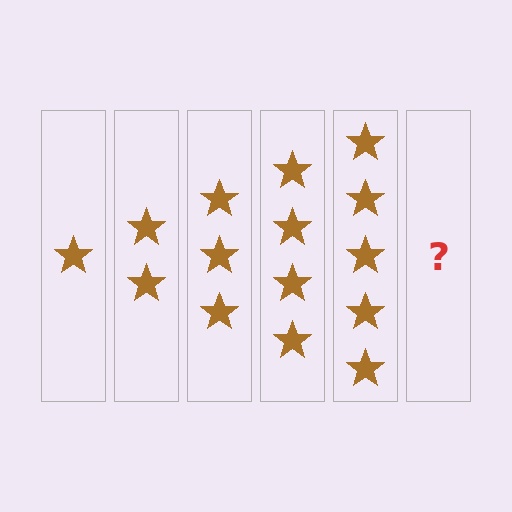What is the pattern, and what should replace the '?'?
The pattern is that each step adds one more star. The '?' should be 6 stars.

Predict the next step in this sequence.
The next step is 6 stars.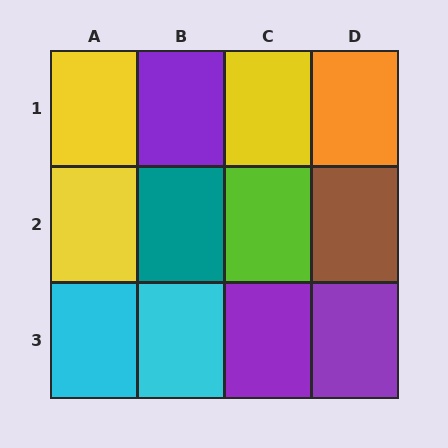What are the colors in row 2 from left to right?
Yellow, teal, lime, brown.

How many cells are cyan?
2 cells are cyan.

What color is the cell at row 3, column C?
Purple.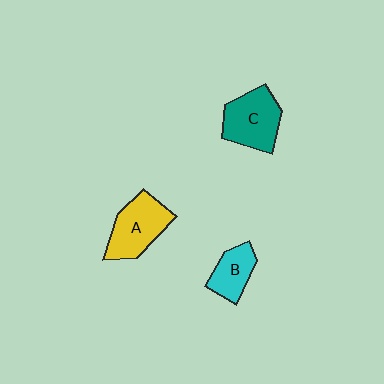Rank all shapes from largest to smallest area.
From largest to smallest: C (teal), A (yellow), B (cyan).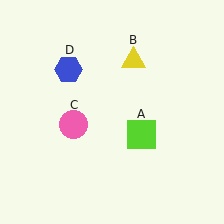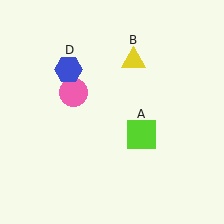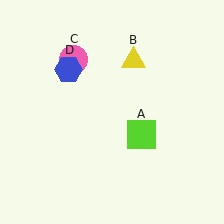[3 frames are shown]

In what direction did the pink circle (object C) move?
The pink circle (object C) moved up.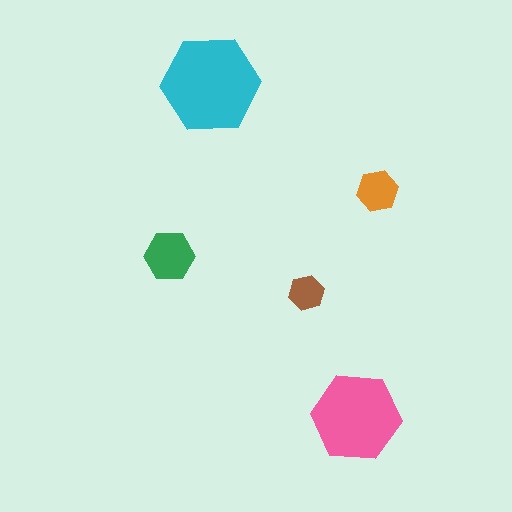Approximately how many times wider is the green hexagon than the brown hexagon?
About 1.5 times wider.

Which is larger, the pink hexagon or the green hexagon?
The pink one.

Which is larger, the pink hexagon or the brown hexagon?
The pink one.